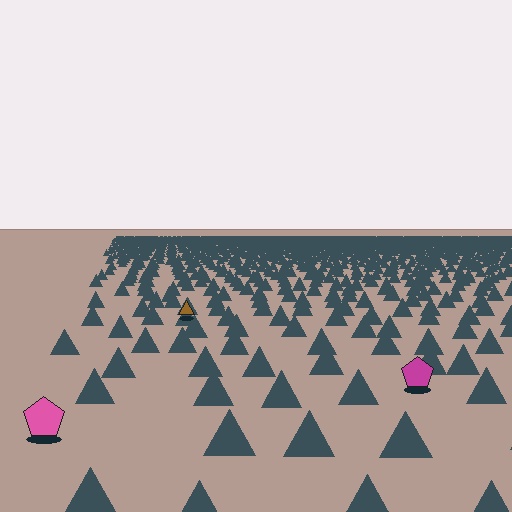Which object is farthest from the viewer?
The brown triangle is farthest from the viewer. It appears smaller and the ground texture around it is denser.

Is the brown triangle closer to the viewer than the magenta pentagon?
No. The magenta pentagon is closer — you can tell from the texture gradient: the ground texture is coarser near it.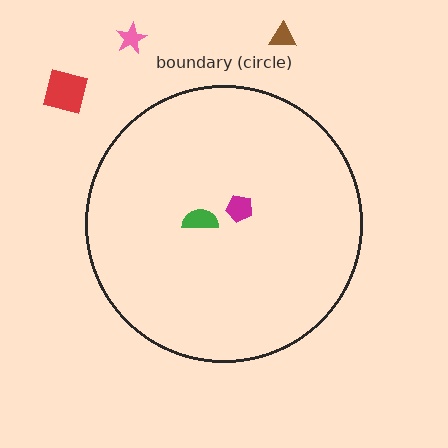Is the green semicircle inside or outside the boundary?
Inside.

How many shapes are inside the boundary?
2 inside, 3 outside.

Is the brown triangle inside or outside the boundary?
Outside.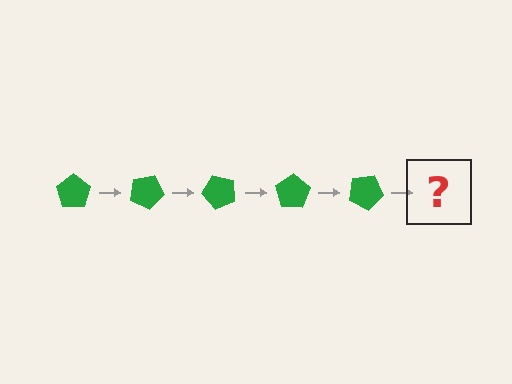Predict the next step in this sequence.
The next step is a green pentagon rotated 125 degrees.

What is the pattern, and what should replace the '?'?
The pattern is that the pentagon rotates 25 degrees each step. The '?' should be a green pentagon rotated 125 degrees.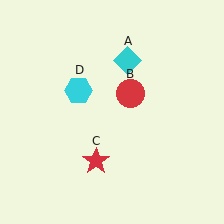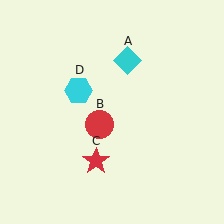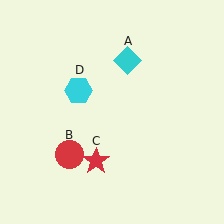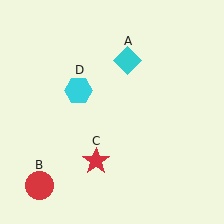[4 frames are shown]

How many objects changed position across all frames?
1 object changed position: red circle (object B).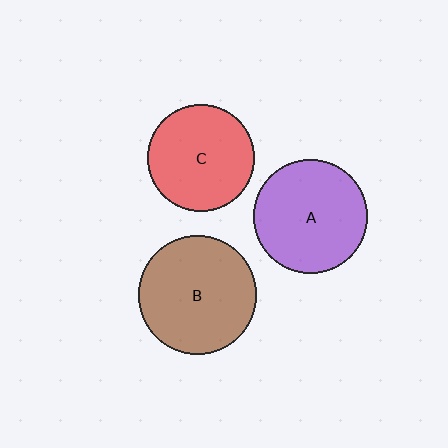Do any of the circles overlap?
No, none of the circles overlap.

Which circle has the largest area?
Circle B (brown).